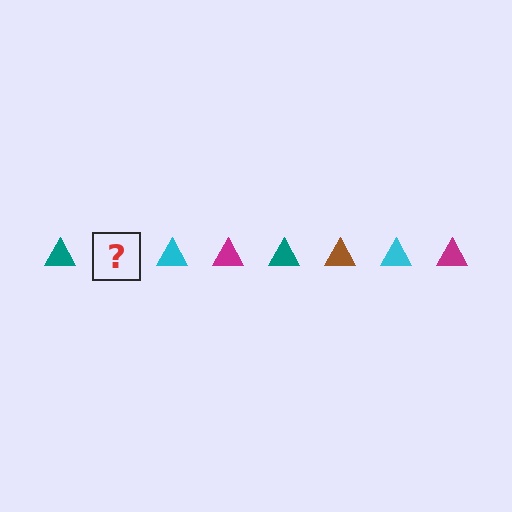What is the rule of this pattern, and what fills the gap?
The rule is that the pattern cycles through teal, brown, cyan, magenta triangles. The gap should be filled with a brown triangle.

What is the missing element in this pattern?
The missing element is a brown triangle.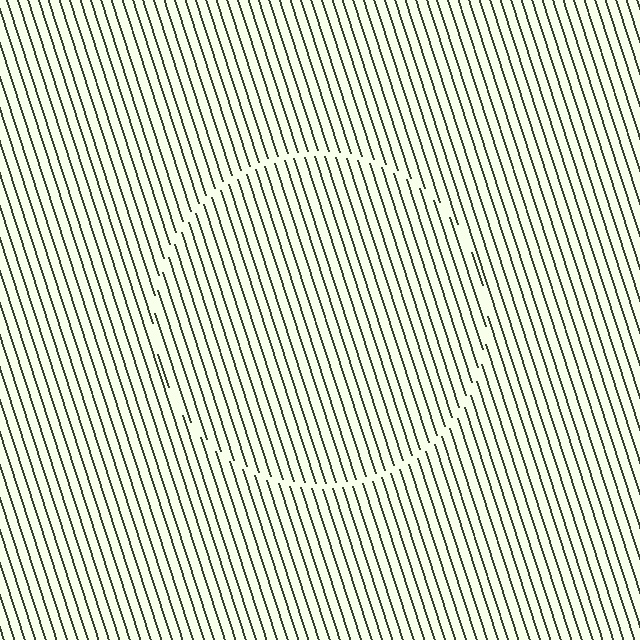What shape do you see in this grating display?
An illusory circle. The interior of the shape contains the same grating, shifted by half a period — the contour is defined by the phase discontinuity where line-ends from the inner and outer gratings abut.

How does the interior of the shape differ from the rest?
The interior of the shape contains the same grating, shifted by half a period — the contour is defined by the phase discontinuity where line-ends from the inner and outer gratings abut.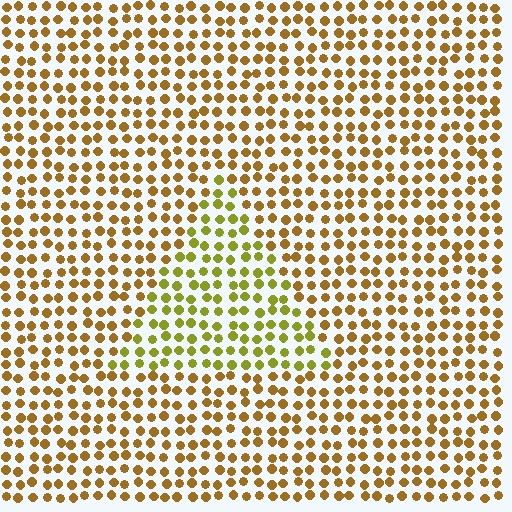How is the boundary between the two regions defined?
The boundary is defined purely by a slight shift in hue (about 31 degrees). Spacing, size, and orientation are identical on both sides.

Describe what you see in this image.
The image is filled with small brown elements in a uniform arrangement. A triangle-shaped region is visible where the elements are tinted to a slightly different hue, forming a subtle color boundary.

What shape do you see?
I see a triangle.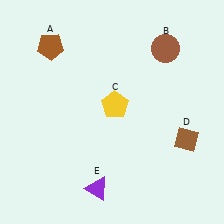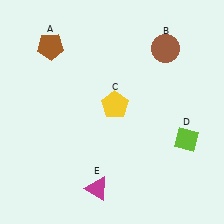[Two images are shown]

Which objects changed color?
D changed from brown to lime. E changed from purple to magenta.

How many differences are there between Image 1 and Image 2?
There are 2 differences between the two images.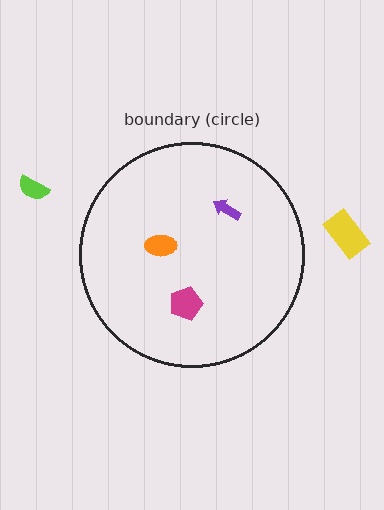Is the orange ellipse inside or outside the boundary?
Inside.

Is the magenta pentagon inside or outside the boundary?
Inside.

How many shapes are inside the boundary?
3 inside, 2 outside.